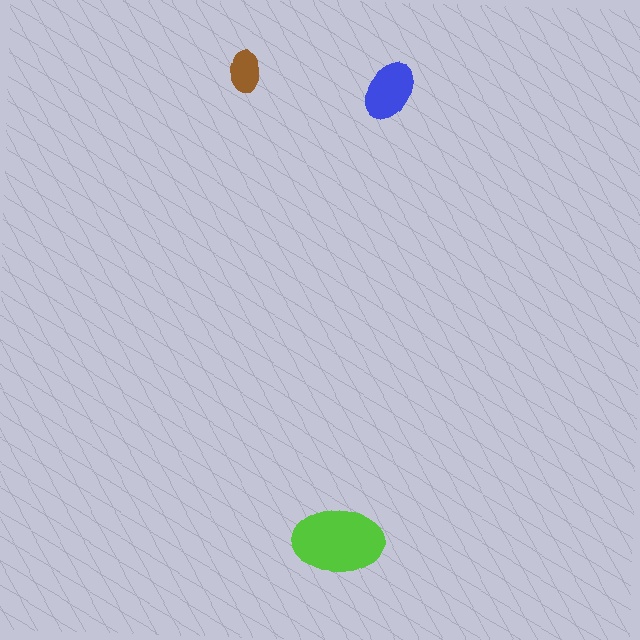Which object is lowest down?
The lime ellipse is bottommost.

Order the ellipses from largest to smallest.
the lime one, the blue one, the brown one.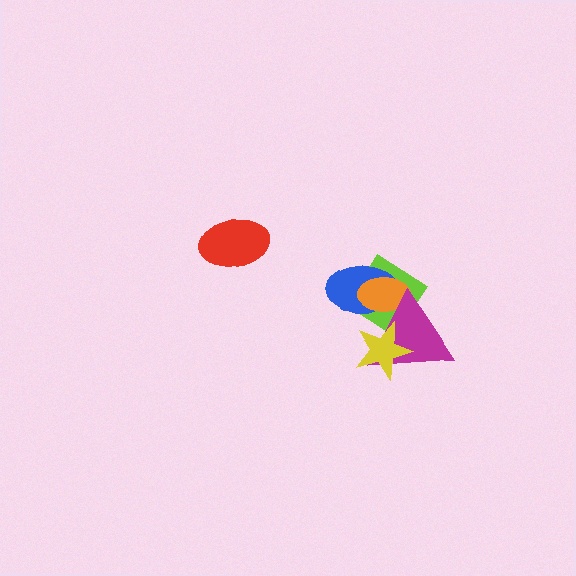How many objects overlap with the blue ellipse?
3 objects overlap with the blue ellipse.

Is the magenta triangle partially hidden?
Yes, it is partially covered by another shape.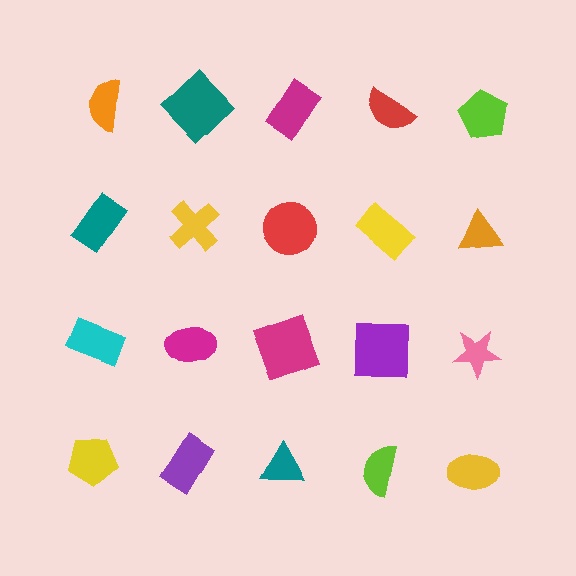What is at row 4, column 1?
A yellow pentagon.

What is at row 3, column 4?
A purple square.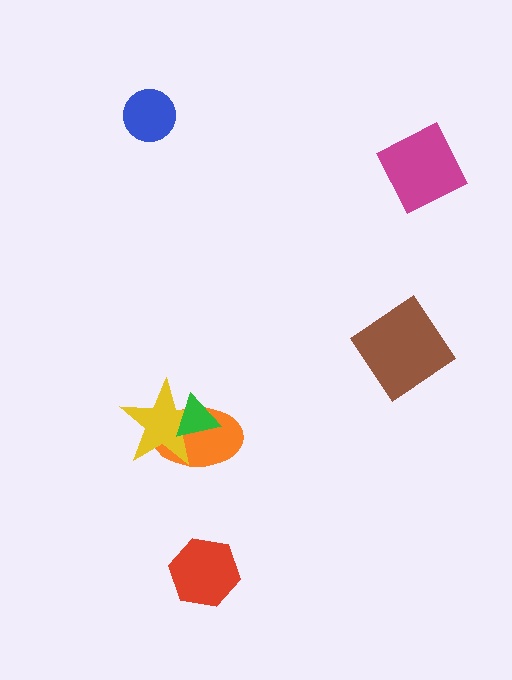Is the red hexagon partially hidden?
No, no other shape covers it.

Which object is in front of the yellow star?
The green triangle is in front of the yellow star.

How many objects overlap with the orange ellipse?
2 objects overlap with the orange ellipse.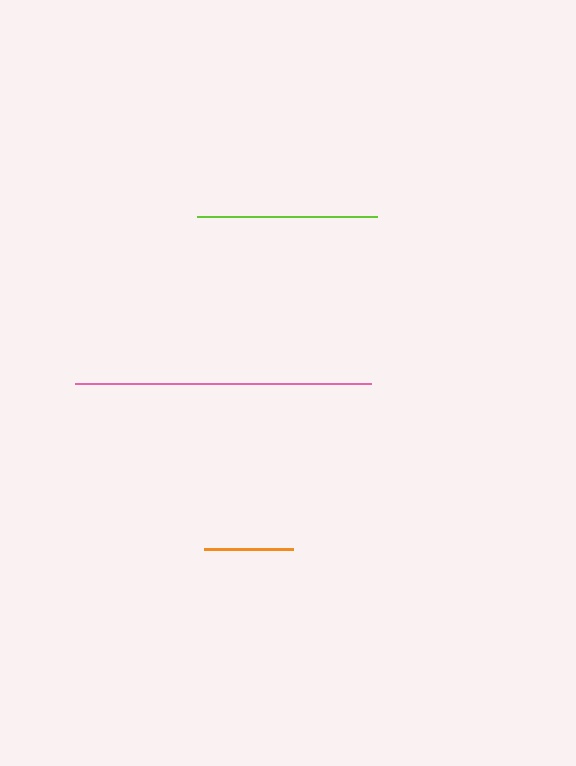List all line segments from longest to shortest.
From longest to shortest: pink, lime, orange.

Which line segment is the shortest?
The orange line is the shortest at approximately 89 pixels.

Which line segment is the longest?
The pink line is the longest at approximately 296 pixels.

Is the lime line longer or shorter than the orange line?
The lime line is longer than the orange line.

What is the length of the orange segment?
The orange segment is approximately 89 pixels long.